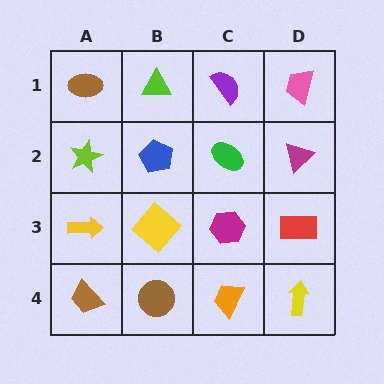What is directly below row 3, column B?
A brown circle.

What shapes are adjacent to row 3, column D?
A magenta triangle (row 2, column D), a yellow arrow (row 4, column D), a magenta hexagon (row 3, column C).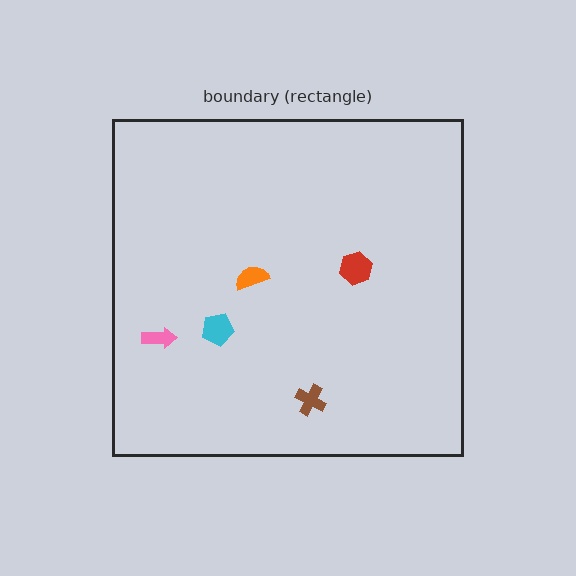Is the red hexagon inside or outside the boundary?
Inside.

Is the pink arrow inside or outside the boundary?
Inside.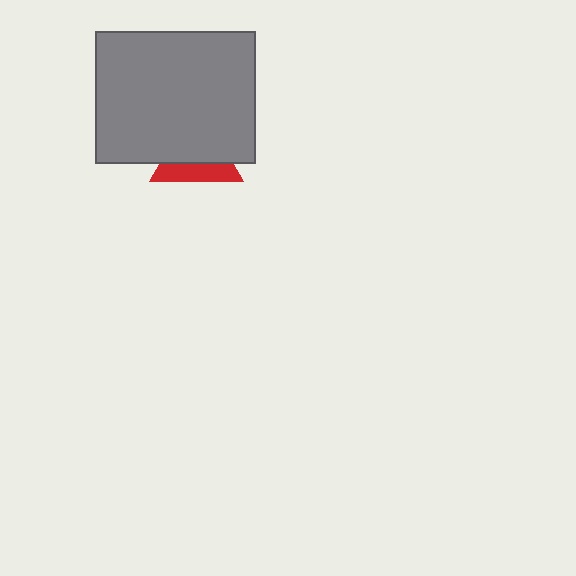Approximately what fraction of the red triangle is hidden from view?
Roughly 61% of the red triangle is hidden behind the gray rectangle.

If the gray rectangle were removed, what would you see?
You would see the complete red triangle.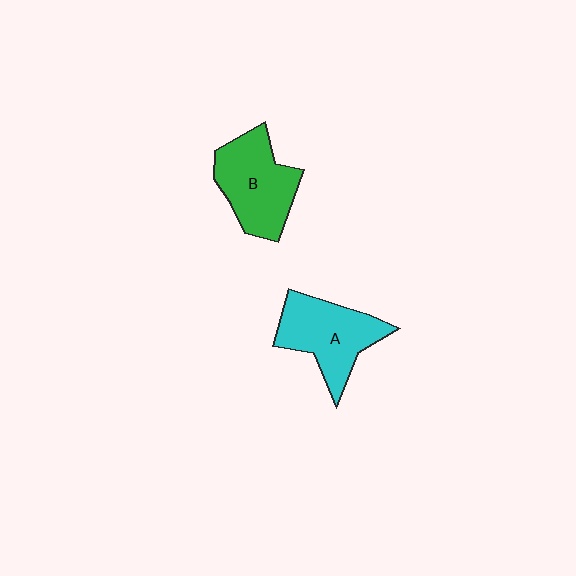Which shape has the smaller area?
Shape A (cyan).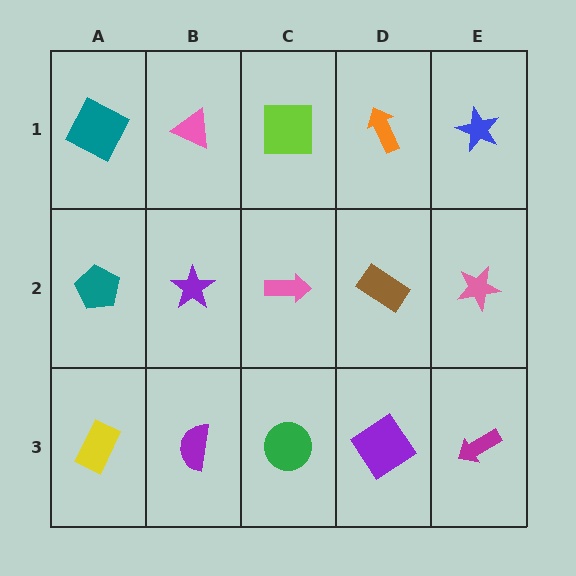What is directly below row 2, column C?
A green circle.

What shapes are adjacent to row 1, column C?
A pink arrow (row 2, column C), a pink triangle (row 1, column B), an orange arrow (row 1, column D).